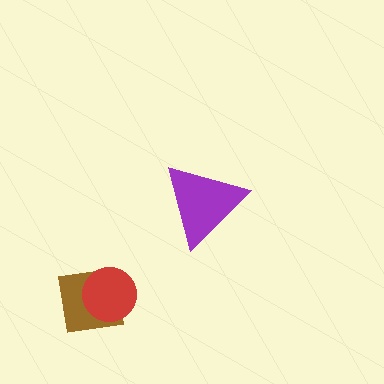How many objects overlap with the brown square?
1 object overlaps with the brown square.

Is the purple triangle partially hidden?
No, no other shape covers it.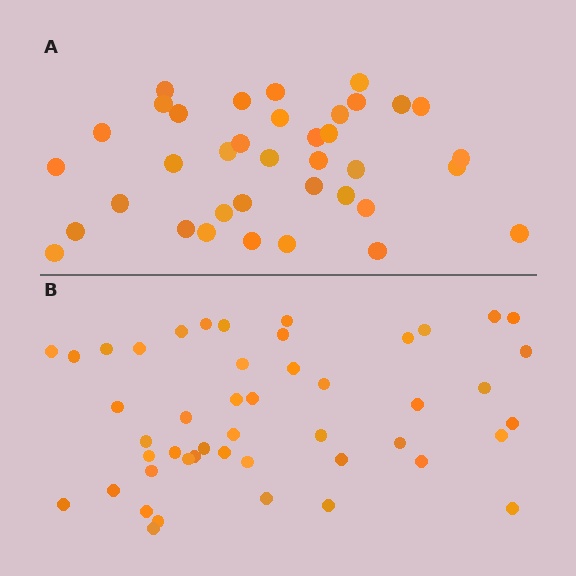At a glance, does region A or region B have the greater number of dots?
Region B (the bottom region) has more dots.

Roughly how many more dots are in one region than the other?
Region B has roughly 10 or so more dots than region A.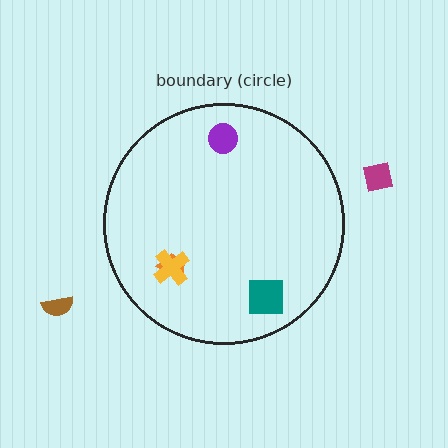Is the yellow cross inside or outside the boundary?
Inside.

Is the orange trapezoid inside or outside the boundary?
Inside.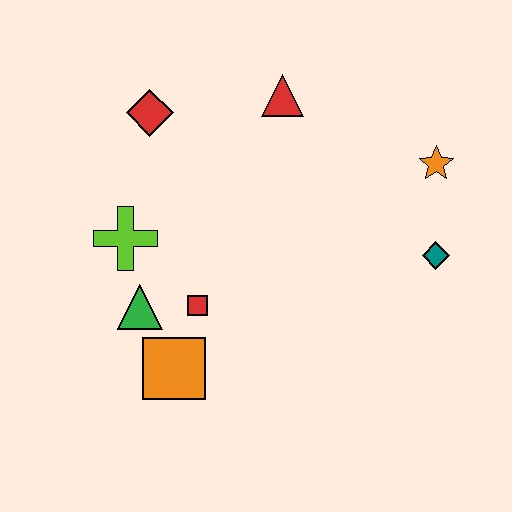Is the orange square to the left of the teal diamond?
Yes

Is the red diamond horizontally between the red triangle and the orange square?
No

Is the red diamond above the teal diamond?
Yes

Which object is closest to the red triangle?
The red diamond is closest to the red triangle.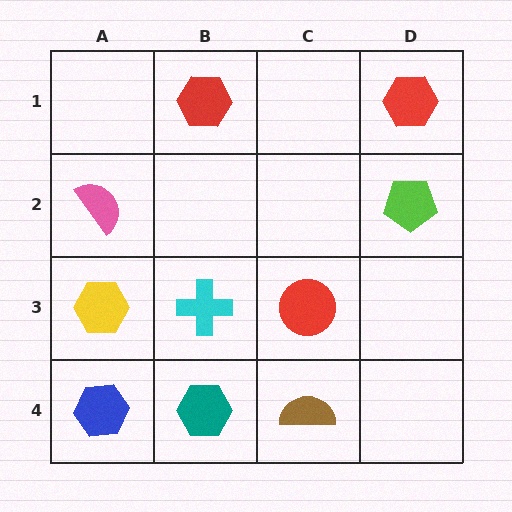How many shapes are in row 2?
2 shapes.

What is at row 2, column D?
A lime pentagon.